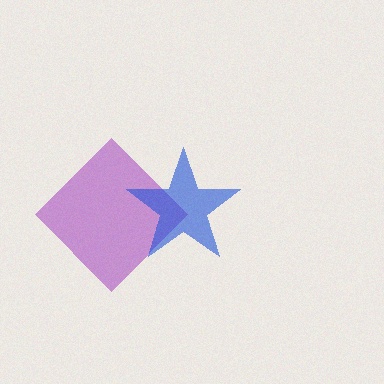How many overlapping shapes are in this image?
There are 2 overlapping shapes in the image.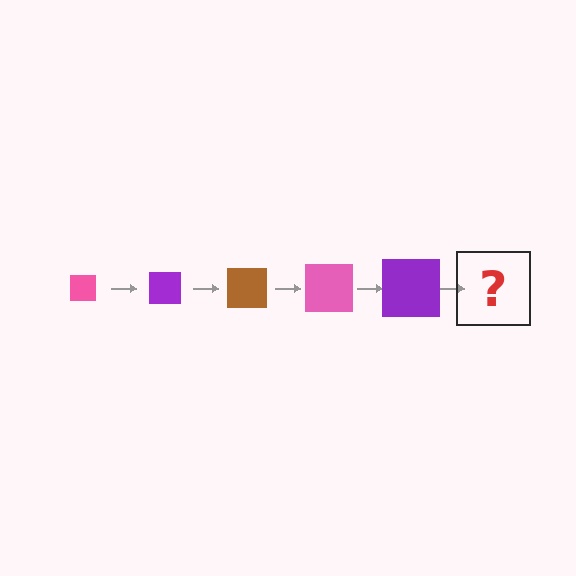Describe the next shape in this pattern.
It should be a brown square, larger than the previous one.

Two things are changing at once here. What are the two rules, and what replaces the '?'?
The two rules are that the square grows larger each step and the color cycles through pink, purple, and brown. The '?' should be a brown square, larger than the previous one.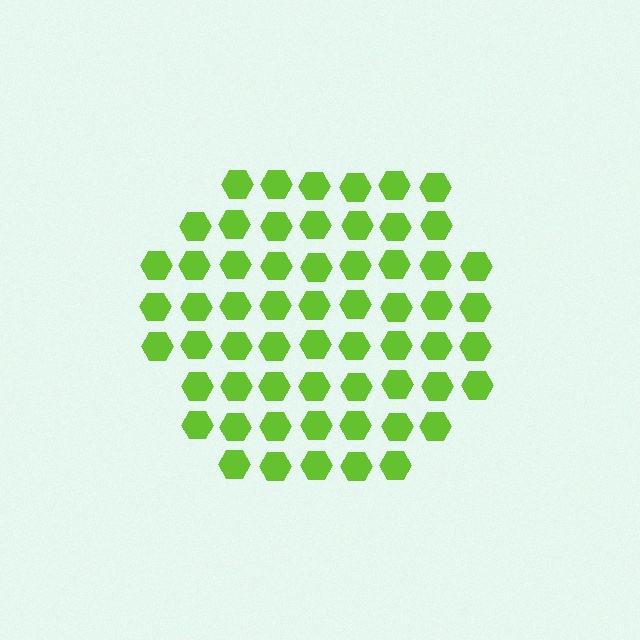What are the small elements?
The small elements are hexagons.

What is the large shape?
The large shape is a hexagon.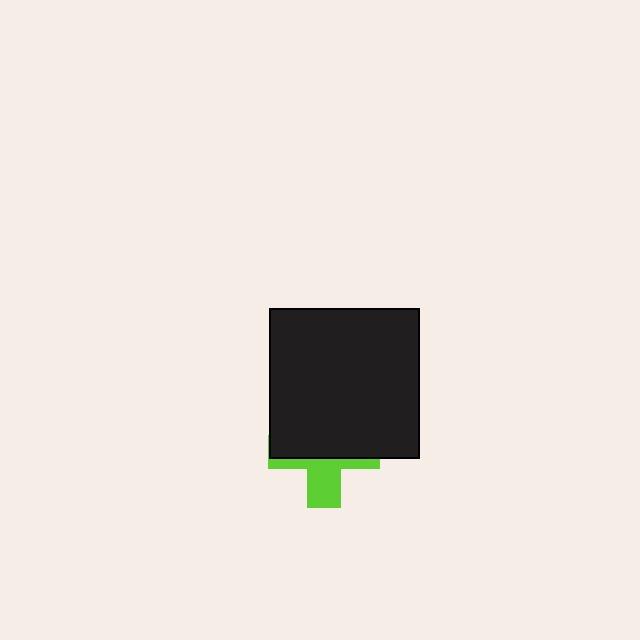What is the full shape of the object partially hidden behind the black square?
The partially hidden object is a lime cross.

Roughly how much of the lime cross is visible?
A small part of it is visible (roughly 38%).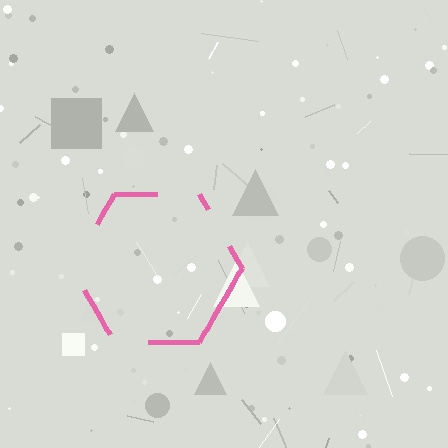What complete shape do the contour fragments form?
The contour fragments form a hexagon.